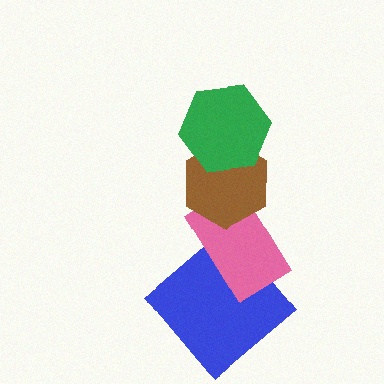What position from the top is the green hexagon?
The green hexagon is 1st from the top.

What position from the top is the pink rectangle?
The pink rectangle is 3rd from the top.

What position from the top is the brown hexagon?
The brown hexagon is 2nd from the top.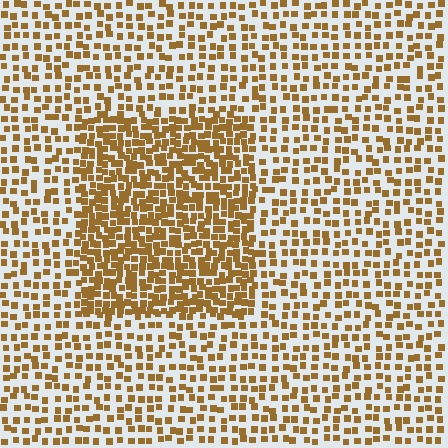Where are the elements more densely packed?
The elements are more densely packed inside the rectangle boundary.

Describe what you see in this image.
The image contains small brown elements arranged at two different densities. A rectangle-shaped region is visible where the elements are more densely packed than the surrounding area.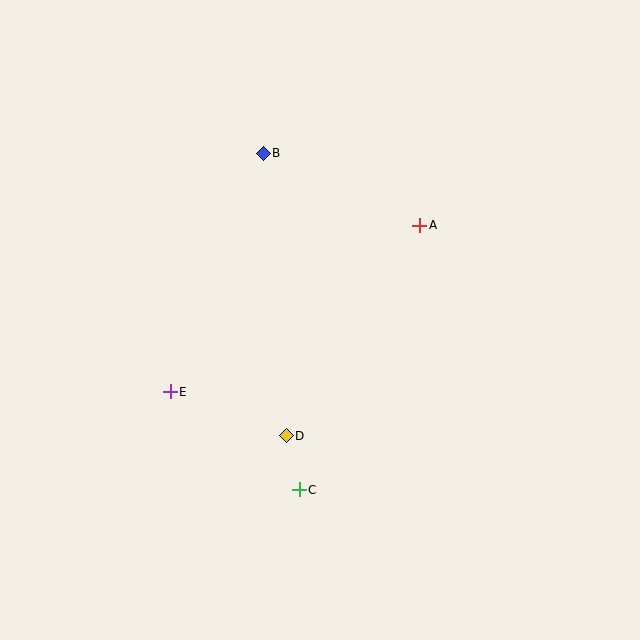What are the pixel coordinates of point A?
Point A is at (420, 225).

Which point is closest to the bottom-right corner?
Point C is closest to the bottom-right corner.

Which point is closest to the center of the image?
Point D at (286, 436) is closest to the center.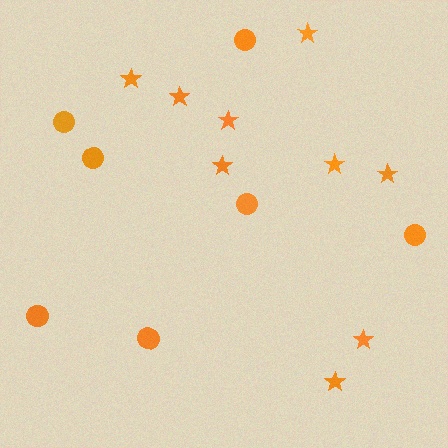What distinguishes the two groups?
There are 2 groups: one group of stars (9) and one group of circles (7).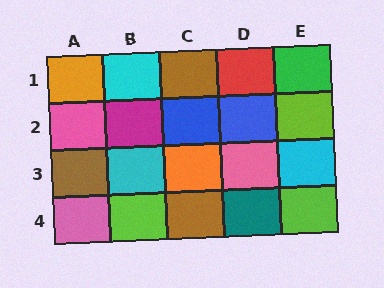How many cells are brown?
3 cells are brown.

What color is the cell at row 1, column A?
Orange.